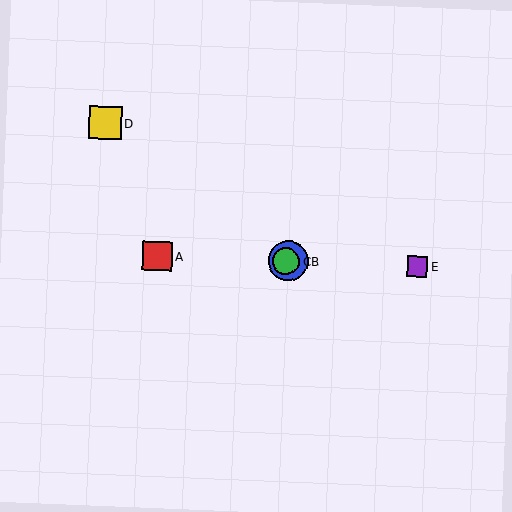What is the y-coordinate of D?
Object D is at y≈123.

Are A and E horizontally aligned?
Yes, both are at y≈256.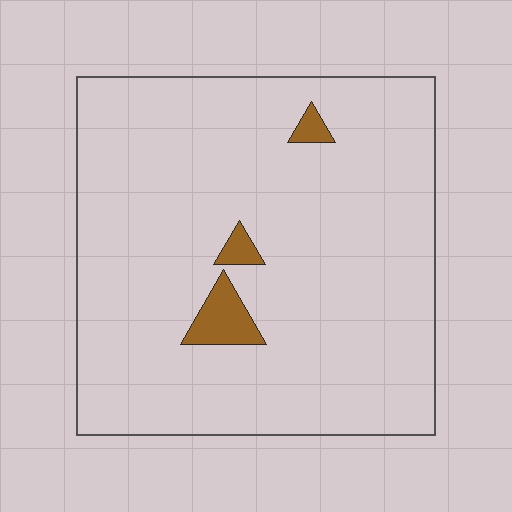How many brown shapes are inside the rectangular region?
3.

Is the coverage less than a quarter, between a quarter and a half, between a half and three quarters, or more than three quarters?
Less than a quarter.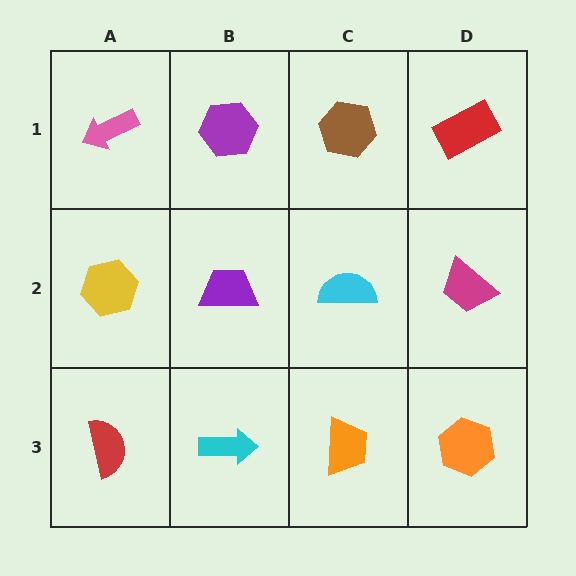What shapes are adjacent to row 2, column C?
A brown hexagon (row 1, column C), an orange trapezoid (row 3, column C), a purple trapezoid (row 2, column B), a magenta trapezoid (row 2, column D).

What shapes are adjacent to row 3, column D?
A magenta trapezoid (row 2, column D), an orange trapezoid (row 3, column C).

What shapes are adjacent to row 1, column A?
A yellow hexagon (row 2, column A), a purple hexagon (row 1, column B).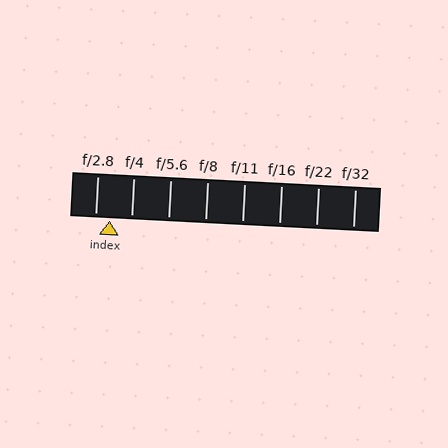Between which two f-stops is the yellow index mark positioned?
The index mark is between f/2.8 and f/4.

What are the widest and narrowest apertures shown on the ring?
The widest aperture shown is f/2.8 and the narrowest is f/32.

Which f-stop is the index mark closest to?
The index mark is closest to f/2.8.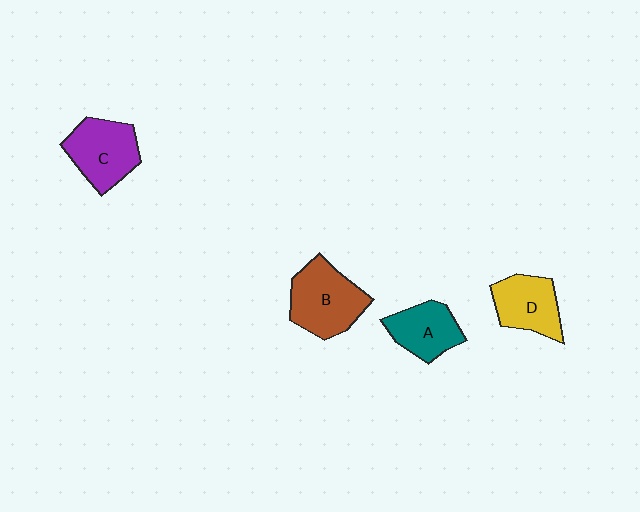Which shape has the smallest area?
Shape A (teal).